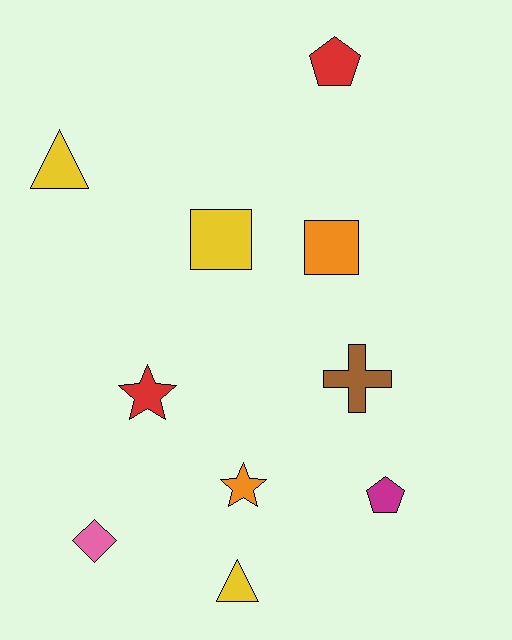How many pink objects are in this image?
There is 1 pink object.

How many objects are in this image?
There are 10 objects.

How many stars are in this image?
There are 2 stars.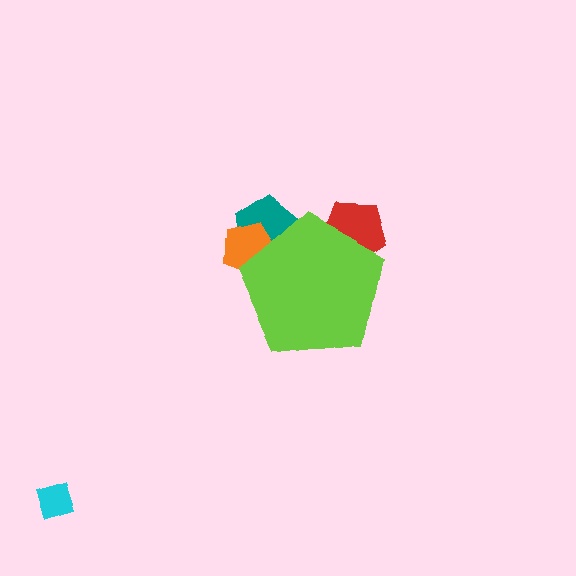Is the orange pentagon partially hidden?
Yes, the orange pentagon is partially hidden behind the lime pentagon.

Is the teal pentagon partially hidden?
Yes, the teal pentagon is partially hidden behind the lime pentagon.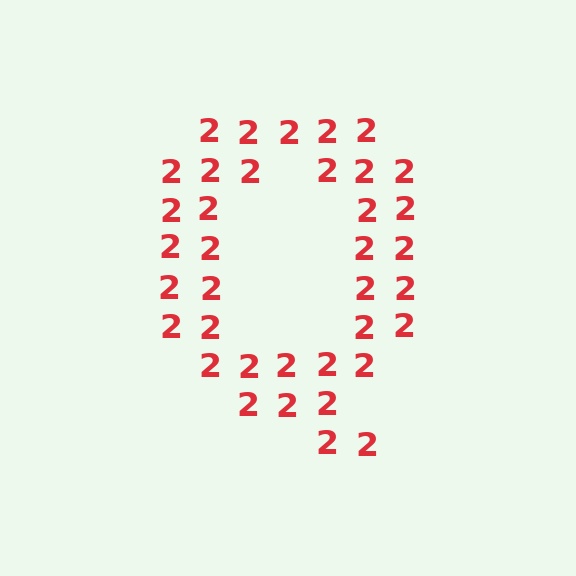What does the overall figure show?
The overall figure shows the letter Q.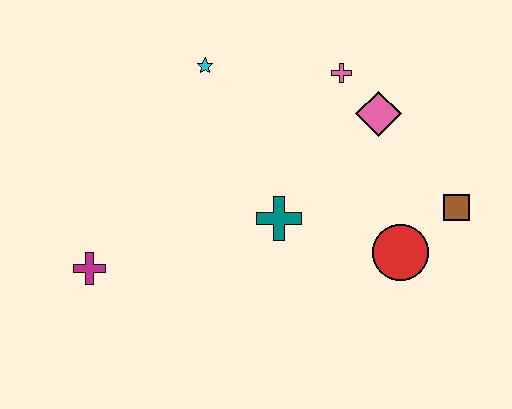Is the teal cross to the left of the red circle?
Yes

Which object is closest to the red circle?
The brown square is closest to the red circle.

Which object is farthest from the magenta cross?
The brown square is farthest from the magenta cross.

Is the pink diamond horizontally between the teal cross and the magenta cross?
No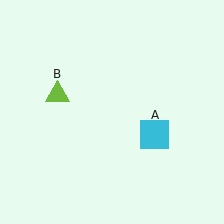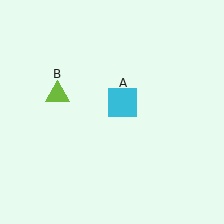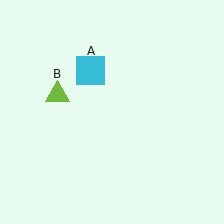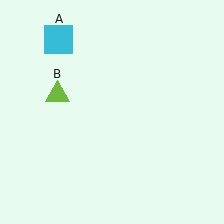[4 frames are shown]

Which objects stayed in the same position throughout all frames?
Lime triangle (object B) remained stationary.